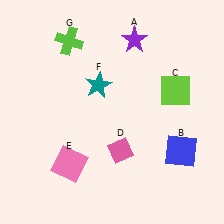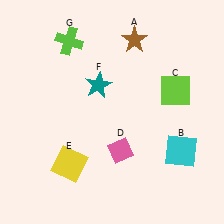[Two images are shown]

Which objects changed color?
A changed from purple to brown. B changed from blue to cyan. E changed from pink to yellow.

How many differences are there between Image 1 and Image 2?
There are 3 differences between the two images.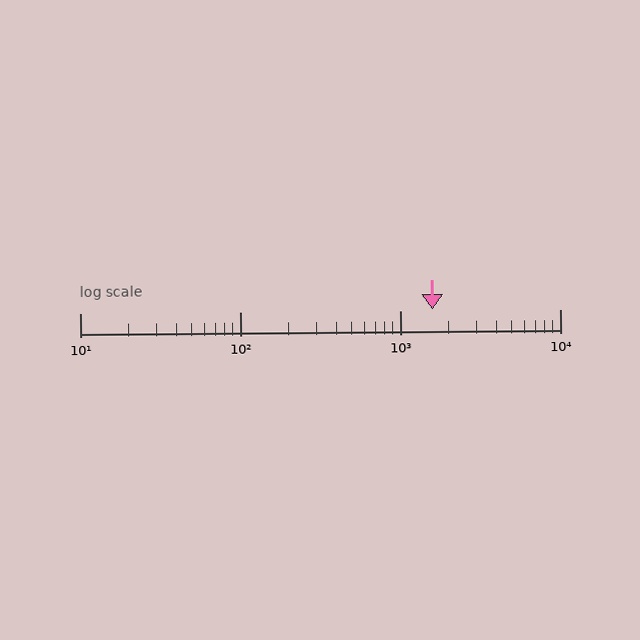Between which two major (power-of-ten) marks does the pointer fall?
The pointer is between 1000 and 10000.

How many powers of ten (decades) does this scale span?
The scale spans 3 decades, from 10 to 10000.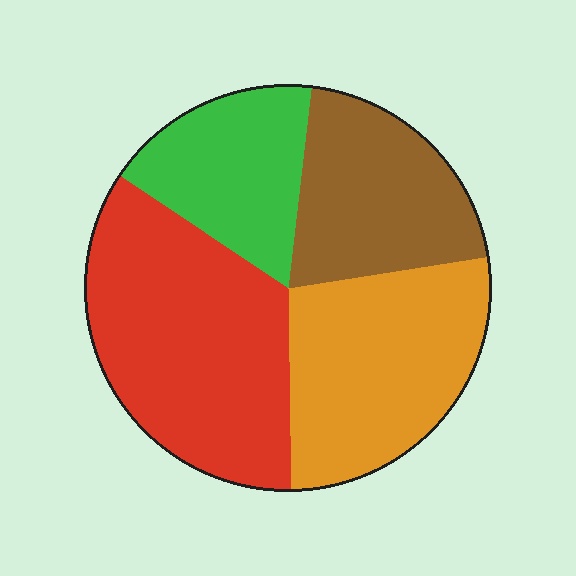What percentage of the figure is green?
Green covers 18% of the figure.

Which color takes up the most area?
Red, at roughly 35%.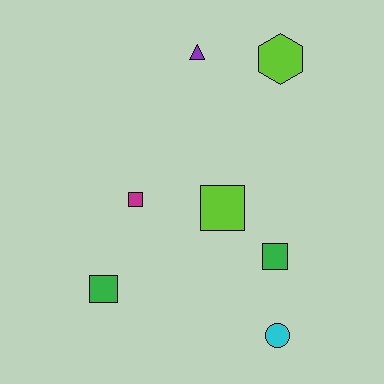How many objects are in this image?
There are 7 objects.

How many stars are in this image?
There are no stars.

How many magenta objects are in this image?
There is 1 magenta object.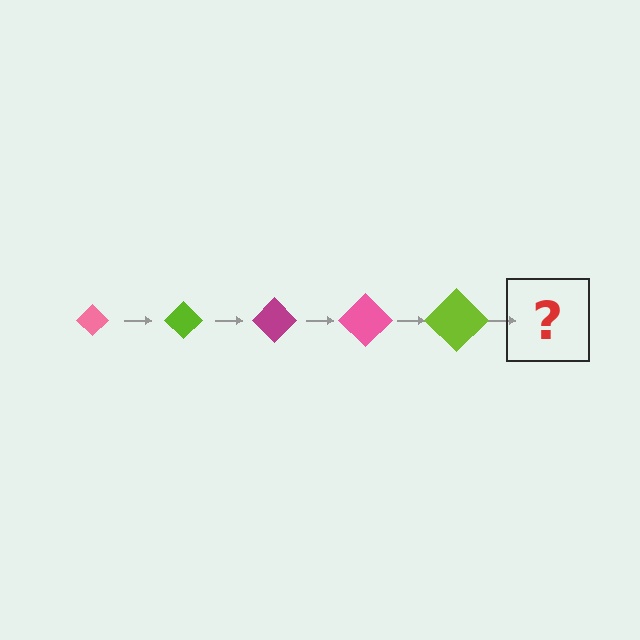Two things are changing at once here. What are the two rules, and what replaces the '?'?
The two rules are that the diamond grows larger each step and the color cycles through pink, lime, and magenta. The '?' should be a magenta diamond, larger than the previous one.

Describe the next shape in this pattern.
It should be a magenta diamond, larger than the previous one.